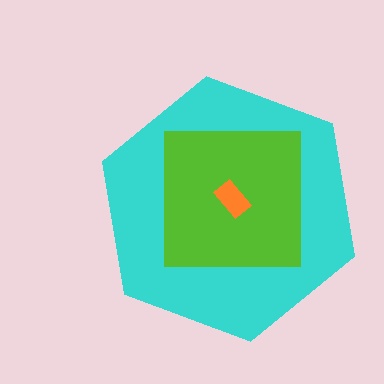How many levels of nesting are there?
3.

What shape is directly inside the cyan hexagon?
The lime square.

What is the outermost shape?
The cyan hexagon.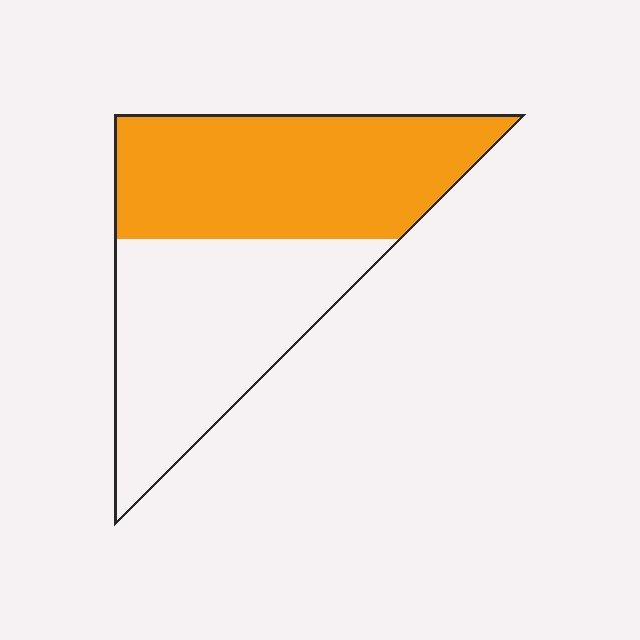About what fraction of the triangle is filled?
About one half (1/2).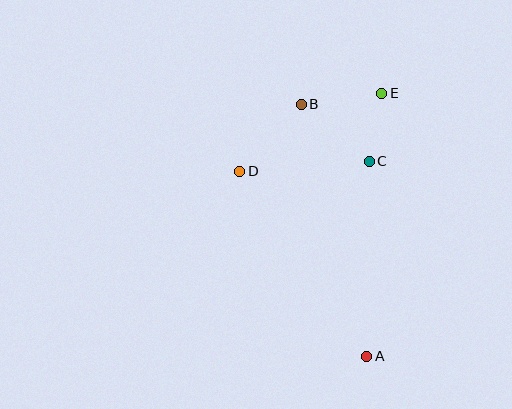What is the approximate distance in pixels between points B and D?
The distance between B and D is approximately 91 pixels.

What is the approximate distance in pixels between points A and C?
The distance between A and C is approximately 195 pixels.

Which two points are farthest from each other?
Points A and E are farthest from each other.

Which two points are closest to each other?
Points C and E are closest to each other.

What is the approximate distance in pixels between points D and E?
The distance between D and E is approximately 162 pixels.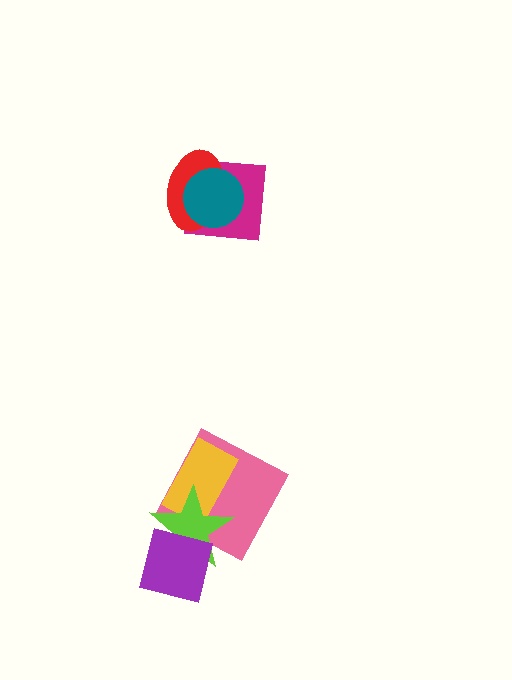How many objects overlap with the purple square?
1 object overlaps with the purple square.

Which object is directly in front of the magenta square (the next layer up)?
The red ellipse is directly in front of the magenta square.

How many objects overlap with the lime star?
3 objects overlap with the lime star.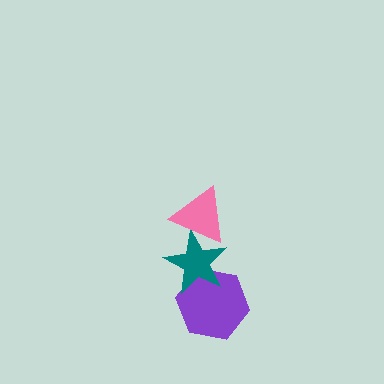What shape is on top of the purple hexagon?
The teal star is on top of the purple hexagon.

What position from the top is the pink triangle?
The pink triangle is 1st from the top.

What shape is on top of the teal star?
The pink triangle is on top of the teal star.